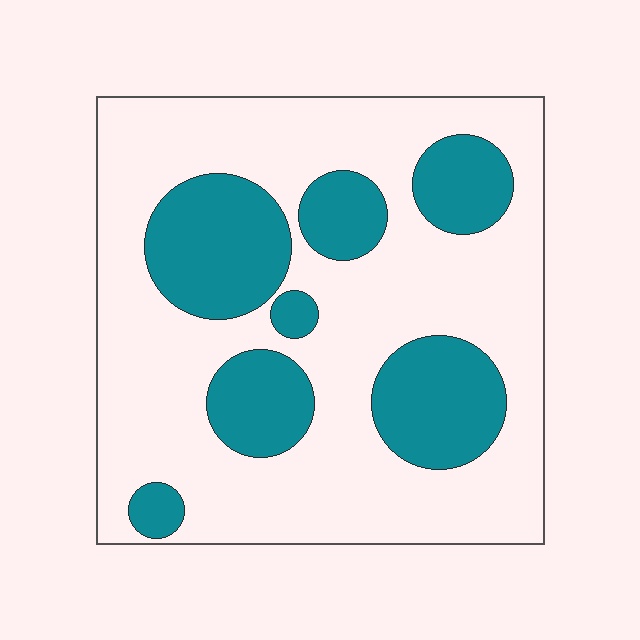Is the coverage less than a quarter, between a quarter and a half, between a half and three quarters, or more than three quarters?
Between a quarter and a half.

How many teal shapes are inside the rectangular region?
7.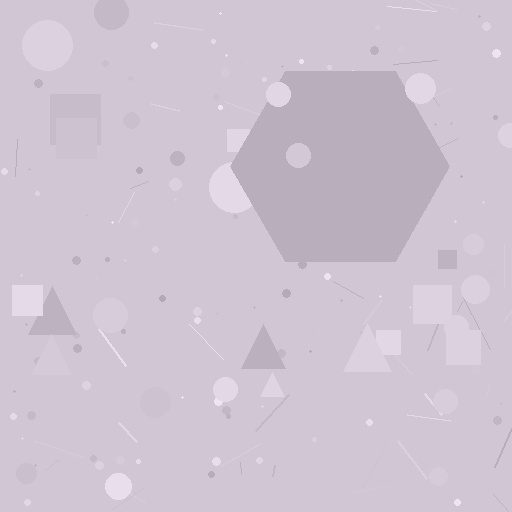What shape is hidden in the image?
A hexagon is hidden in the image.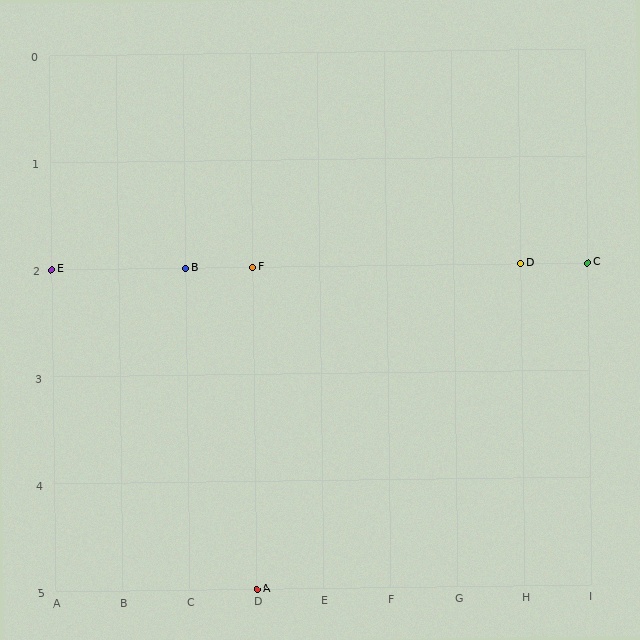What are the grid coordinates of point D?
Point D is at grid coordinates (H, 2).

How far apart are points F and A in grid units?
Points F and A are 3 rows apart.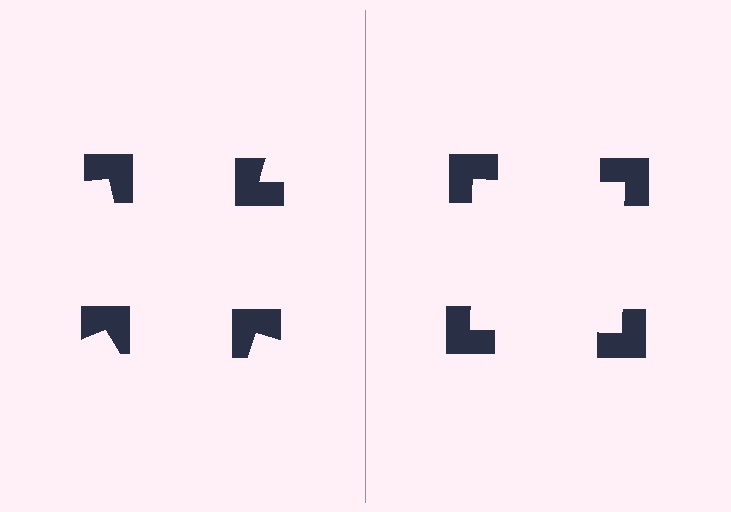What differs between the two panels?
The notched squares are positioned identically on both sides; only the wedge orientations differ. On the right they align to a square; on the left they are misaligned.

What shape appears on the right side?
An illusory square.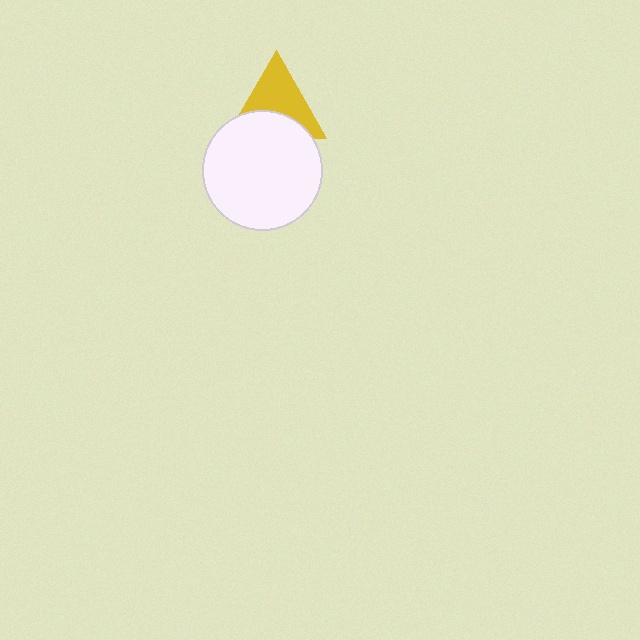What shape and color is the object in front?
The object in front is a white circle.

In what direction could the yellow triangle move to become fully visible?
The yellow triangle could move up. That would shift it out from behind the white circle entirely.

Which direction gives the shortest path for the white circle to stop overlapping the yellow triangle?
Moving down gives the shortest separation.